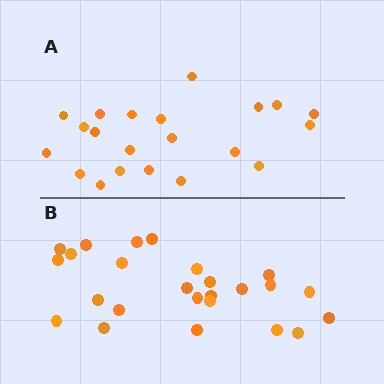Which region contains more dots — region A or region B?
Region B (the bottom region) has more dots.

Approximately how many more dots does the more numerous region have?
Region B has about 4 more dots than region A.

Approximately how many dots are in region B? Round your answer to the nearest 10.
About 20 dots. (The exact count is 25, which rounds to 20.)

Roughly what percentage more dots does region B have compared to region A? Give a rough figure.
About 20% more.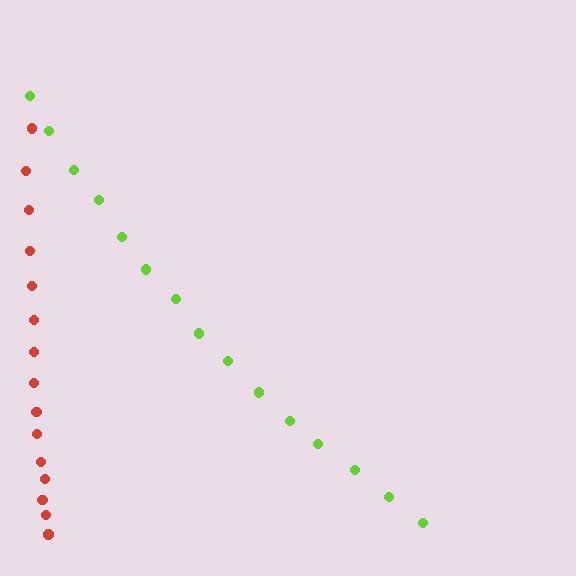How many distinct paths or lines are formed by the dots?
There are 2 distinct paths.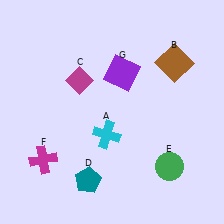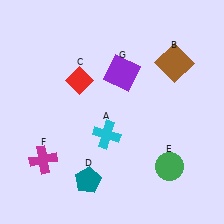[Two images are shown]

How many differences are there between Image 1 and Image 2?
There is 1 difference between the two images.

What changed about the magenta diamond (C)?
In Image 1, C is magenta. In Image 2, it changed to red.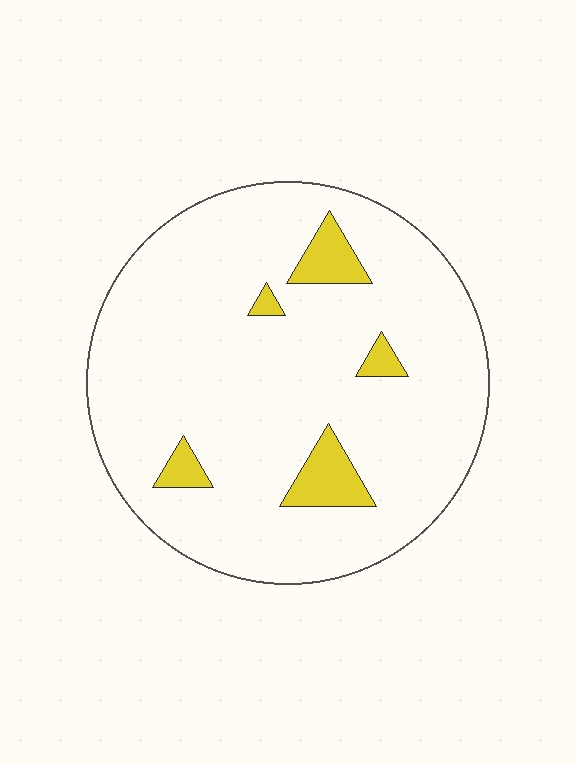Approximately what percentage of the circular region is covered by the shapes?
Approximately 10%.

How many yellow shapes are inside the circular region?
5.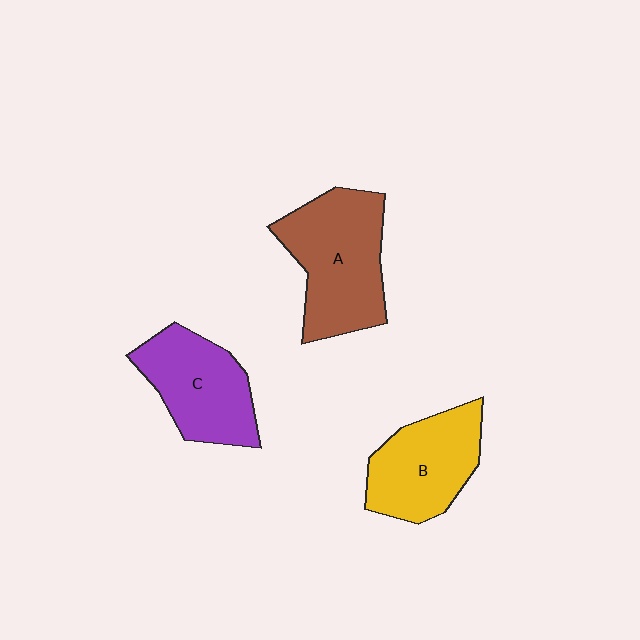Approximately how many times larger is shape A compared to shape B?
Approximately 1.2 times.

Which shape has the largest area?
Shape A (brown).